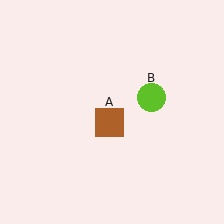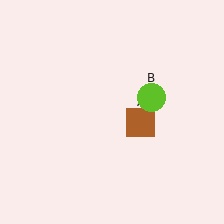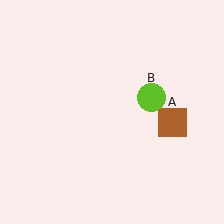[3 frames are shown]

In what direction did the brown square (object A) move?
The brown square (object A) moved right.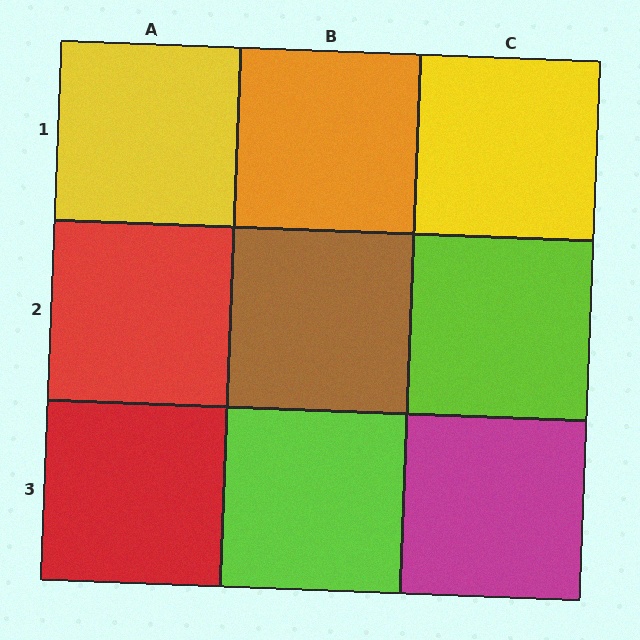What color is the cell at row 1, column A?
Yellow.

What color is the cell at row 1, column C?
Yellow.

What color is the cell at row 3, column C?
Magenta.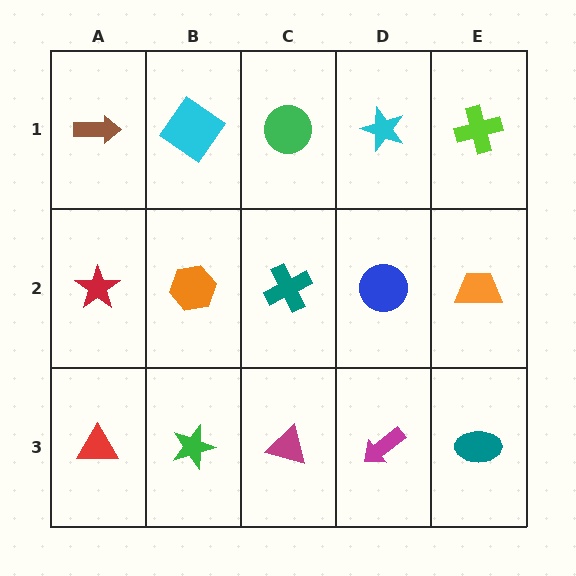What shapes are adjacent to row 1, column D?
A blue circle (row 2, column D), a green circle (row 1, column C), a lime cross (row 1, column E).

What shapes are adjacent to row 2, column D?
A cyan star (row 1, column D), a magenta arrow (row 3, column D), a teal cross (row 2, column C), an orange trapezoid (row 2, column E).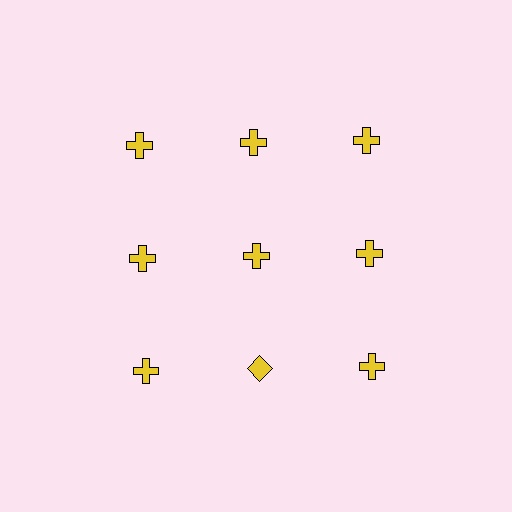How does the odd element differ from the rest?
It has a different shape: diamond instead of cross.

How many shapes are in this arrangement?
There are 9 shapes arranged in a grid pattern.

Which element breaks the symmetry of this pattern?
The yellow diamond in the third row, second from left column breaks the symmetry. All other shapes are yellow crosses.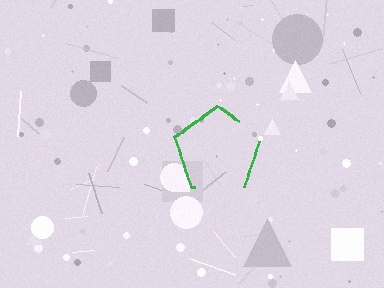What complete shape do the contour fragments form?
The contour fragments form a pentagon.